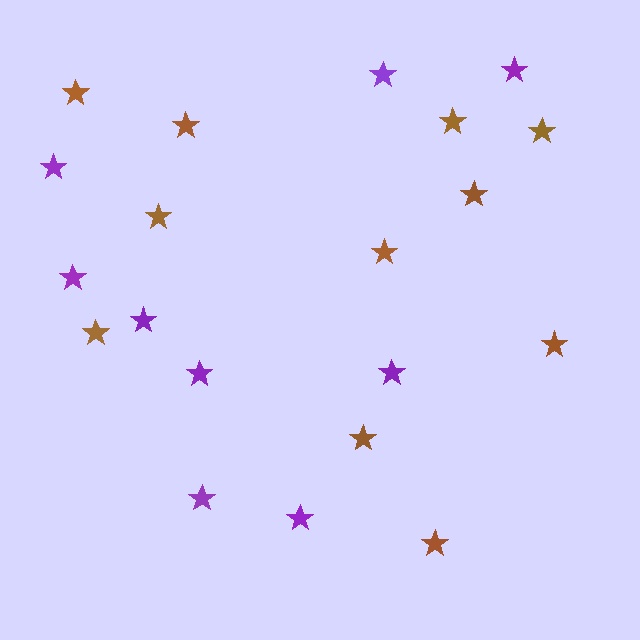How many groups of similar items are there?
There are 2 groups: one group of purple stars (9) and one group of brown stars (11).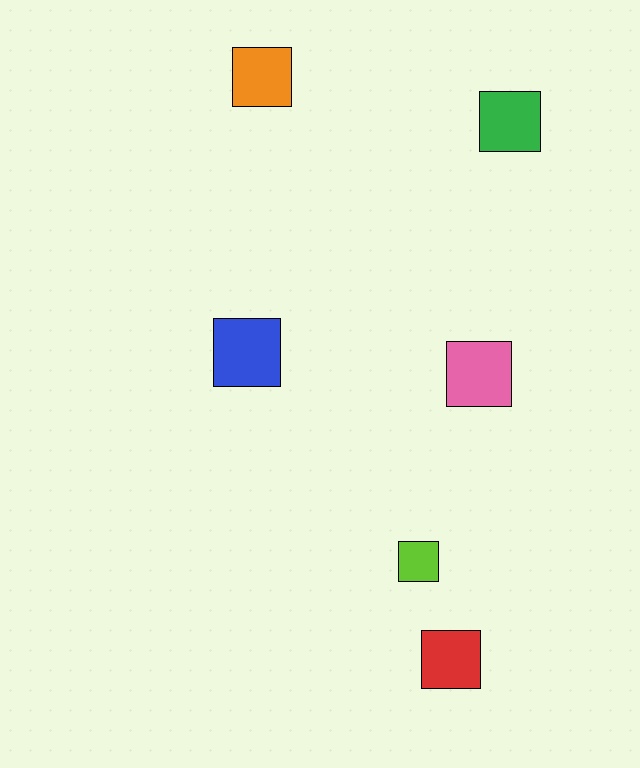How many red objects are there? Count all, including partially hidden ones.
There is 1 red object.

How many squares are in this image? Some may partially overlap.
There are 6 squares.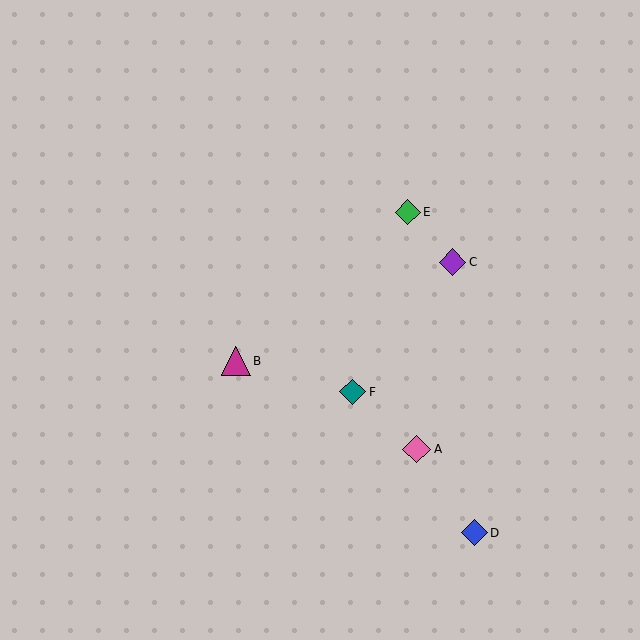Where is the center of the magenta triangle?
The center of the magenta triangle is at (236, 361).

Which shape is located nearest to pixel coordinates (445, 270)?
The purple diamond (labeled C) at (453, 262) is nearest to that location.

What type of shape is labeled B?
Shape B is a magenta triangle.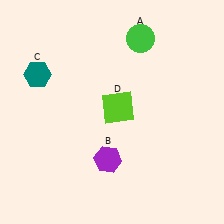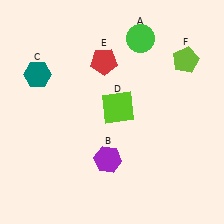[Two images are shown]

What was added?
A red pentagon (E), a lime pentagon (F) were added in Image 2.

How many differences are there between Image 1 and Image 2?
There are 2 differences between the two images.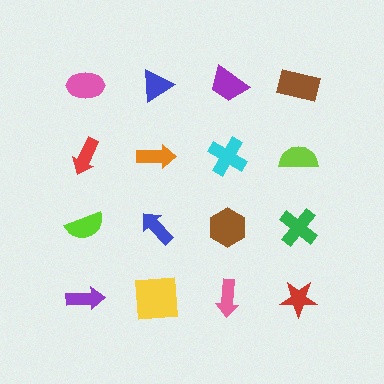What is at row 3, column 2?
A blue arrow.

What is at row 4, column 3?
A pink arrow.